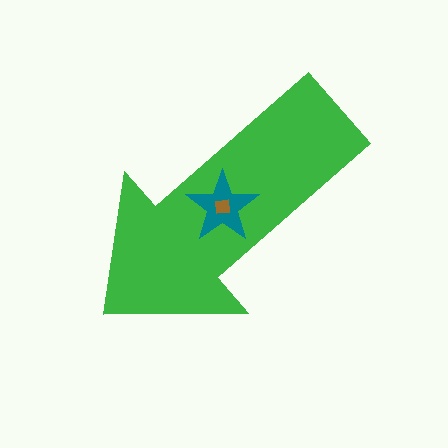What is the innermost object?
The brown square.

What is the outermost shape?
The green arrow.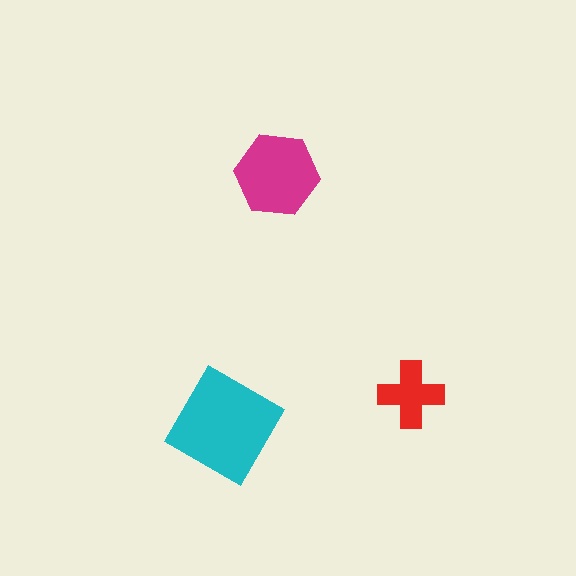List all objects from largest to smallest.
The cyan diamond, the magenta hexagon, the red cross.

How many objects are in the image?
There are 3 objects in the image.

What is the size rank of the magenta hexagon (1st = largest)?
2nd.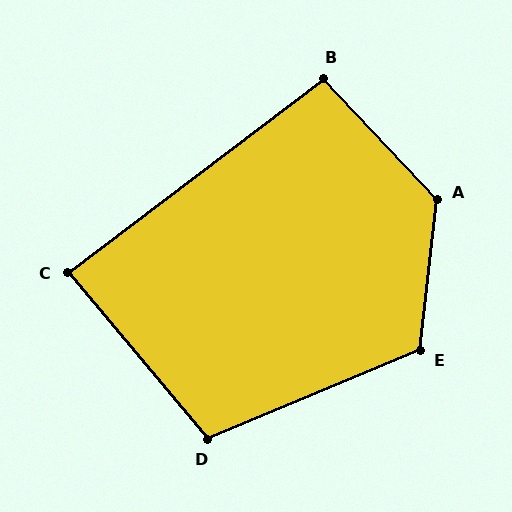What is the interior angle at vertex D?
Approximately 107 degrees (obtuse).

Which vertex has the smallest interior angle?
C, at approximately 87 degrees.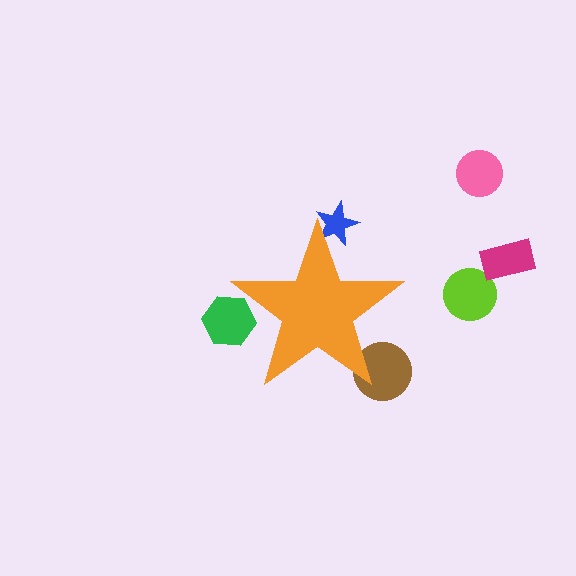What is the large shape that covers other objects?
An orange star.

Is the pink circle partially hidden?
No, the pink circle is fully visible.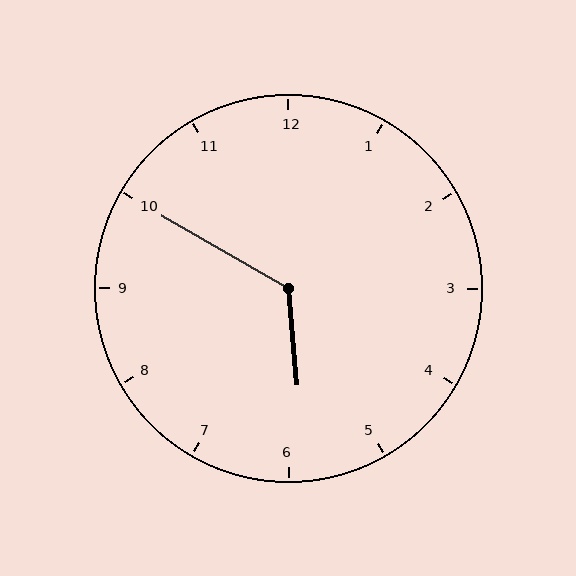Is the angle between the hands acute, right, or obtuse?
It is obtuse.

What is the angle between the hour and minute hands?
Approximately 125 degrees.